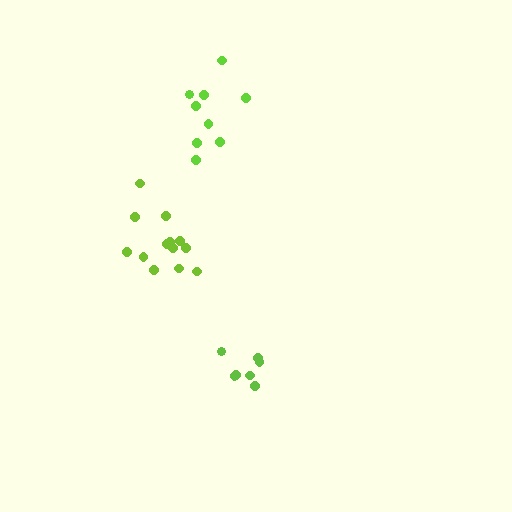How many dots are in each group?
Group 1: 7 dots, Group 2: 13 dots, Group 3: 9 dots (29 total).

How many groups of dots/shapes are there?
There are 3 groups.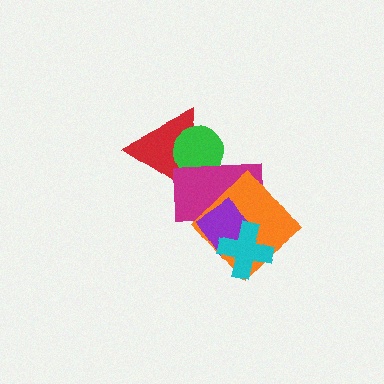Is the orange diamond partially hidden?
Yes, it is partially covered by another shape.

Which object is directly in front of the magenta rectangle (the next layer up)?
The orange diamond is directly in front of the magenta rectangle.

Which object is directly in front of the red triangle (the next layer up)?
The green circle is directly in front of the red triangle.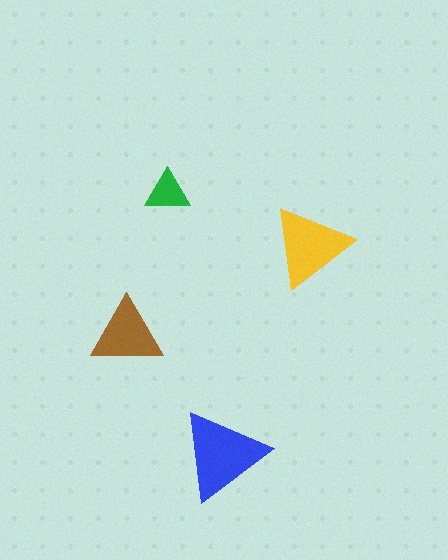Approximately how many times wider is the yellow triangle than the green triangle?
About 2 times wider.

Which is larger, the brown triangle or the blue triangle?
The blue one.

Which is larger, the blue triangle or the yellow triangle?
The blue one.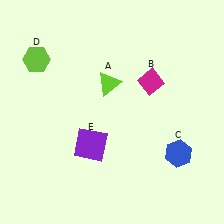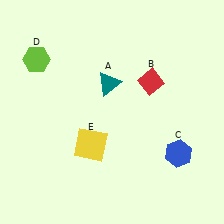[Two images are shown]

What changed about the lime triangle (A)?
In Image 1, A is lime. In Image 2, it changed to teal.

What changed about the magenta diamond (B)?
In Image 1, B is magenta. In Image 2, it changed to red.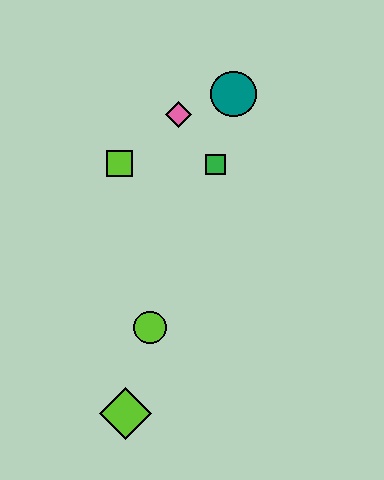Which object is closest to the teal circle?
The pink diamond is closest to the teal circle.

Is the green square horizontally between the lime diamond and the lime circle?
No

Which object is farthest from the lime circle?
The teal circle is farthest from the lime circle.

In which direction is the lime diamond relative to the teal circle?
The lime diamond is below the teal circle.